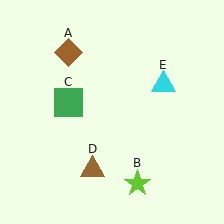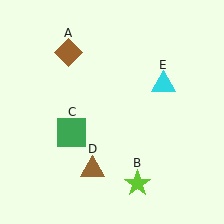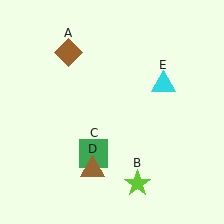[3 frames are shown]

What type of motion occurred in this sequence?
The green square (object C) rotated counterclockwise around the center of the scene.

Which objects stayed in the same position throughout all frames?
Brown diamond (object A) and lime star (object B) and brown triangle (object D) and cyan triangle (object E) remained stationary.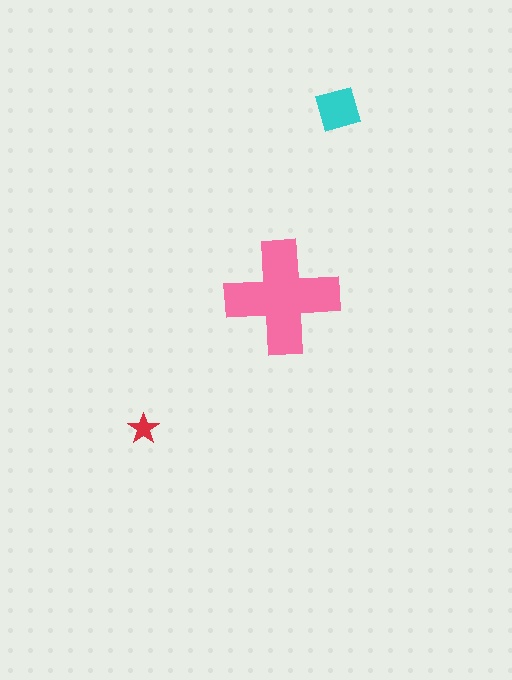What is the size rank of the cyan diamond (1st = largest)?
2nd.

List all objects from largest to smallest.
The pink cross, the cyan diamond, the red star.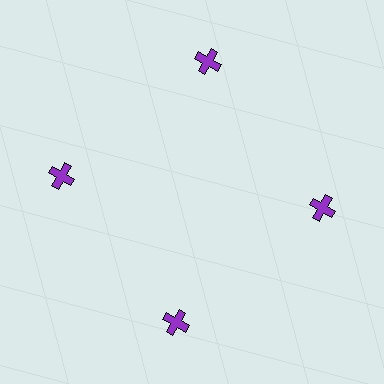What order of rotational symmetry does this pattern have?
This pattern has 4-fold rotational symmetry.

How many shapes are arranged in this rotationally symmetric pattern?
There are 4 shapes, arranged in 4 groups of 1.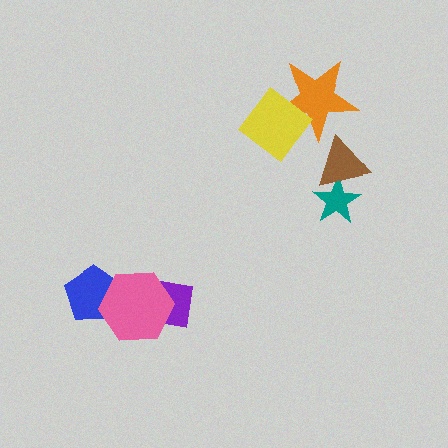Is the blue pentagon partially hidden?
Yes, it is partially covered by another shape.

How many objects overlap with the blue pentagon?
1 object overlaps with the blue pentagon.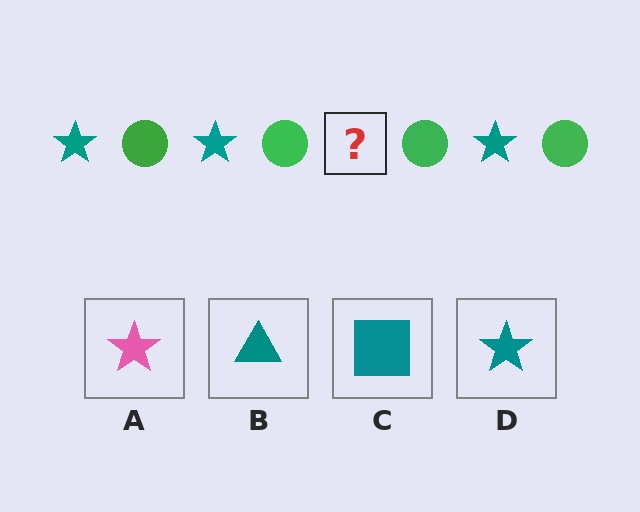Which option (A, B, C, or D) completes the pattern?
D.